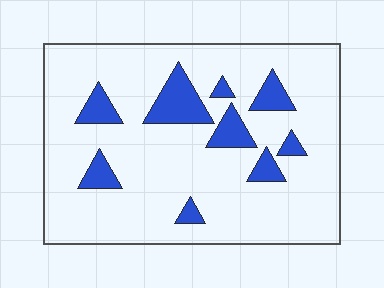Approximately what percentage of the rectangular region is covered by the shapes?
Approximately 15%.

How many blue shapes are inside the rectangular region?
9.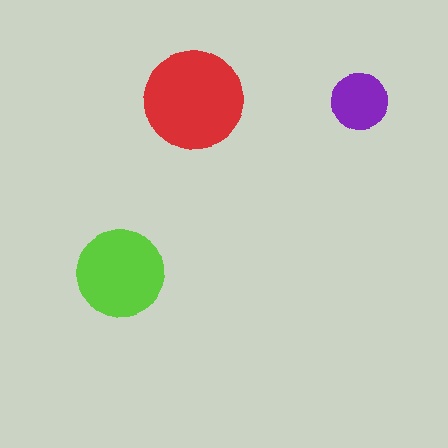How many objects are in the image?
There are 3 objects in the image.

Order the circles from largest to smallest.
the red one, the lime one, the purple one.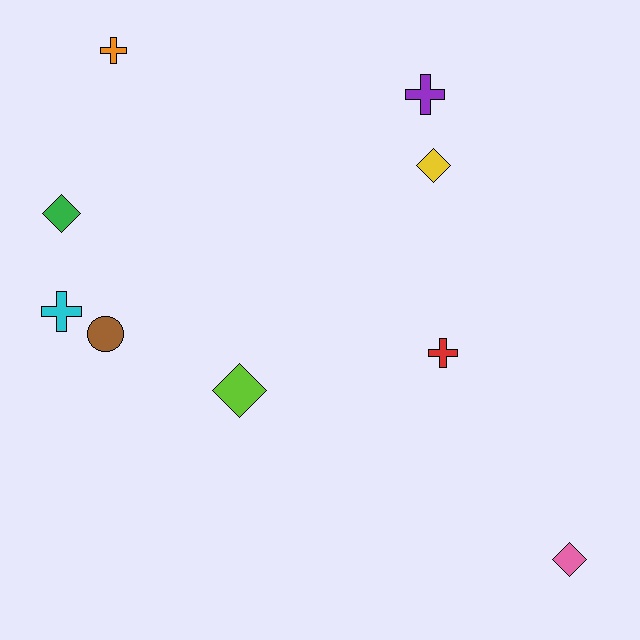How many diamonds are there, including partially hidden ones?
There are 4 diamonds.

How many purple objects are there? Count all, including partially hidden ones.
There is 1 purple object.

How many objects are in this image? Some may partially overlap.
There are 9 objects.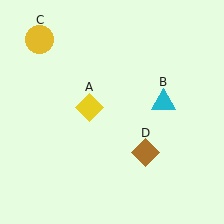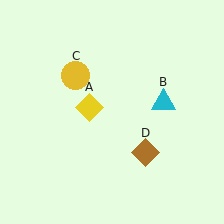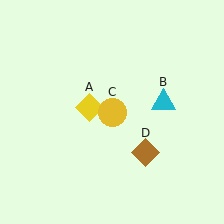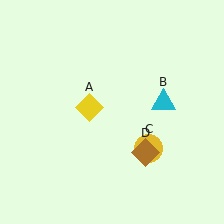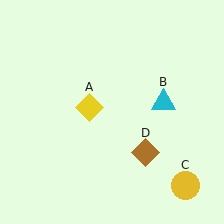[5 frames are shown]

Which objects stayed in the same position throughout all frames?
Yellow diamond (object A) and cyan triangle (object B) and brown diamond (object D) remained stationary.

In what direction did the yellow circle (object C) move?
The yellow circle (object C) moved down and to the right.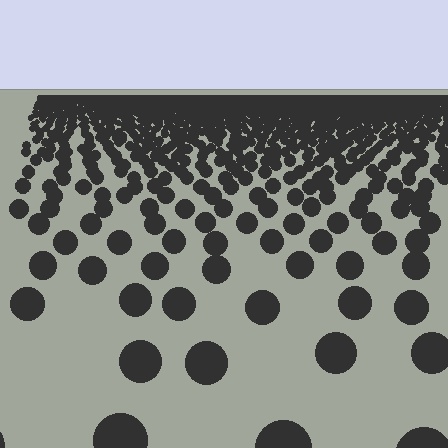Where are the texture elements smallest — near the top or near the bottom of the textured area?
Near the top.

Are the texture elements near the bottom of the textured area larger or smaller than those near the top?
Larger. Near the bottom, elements are closer to the viewer and appear at a bigger on-screen size.